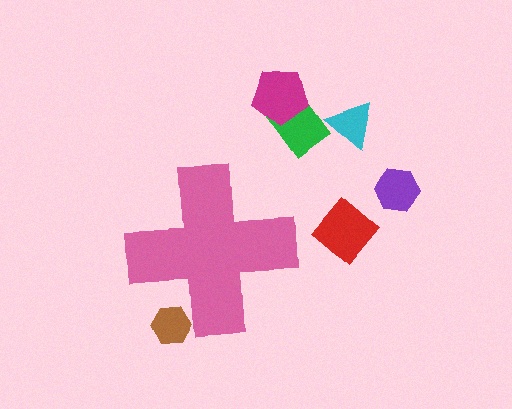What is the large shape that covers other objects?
A pink cross.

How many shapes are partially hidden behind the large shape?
1 shape is partially hidden.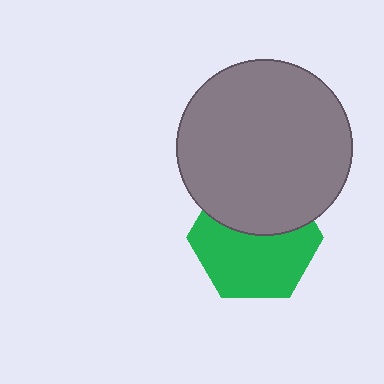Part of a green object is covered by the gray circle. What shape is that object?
It is a hexagon.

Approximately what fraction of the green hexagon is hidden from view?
Roughly 40% of the green hexagon is hidden behind the gray circle.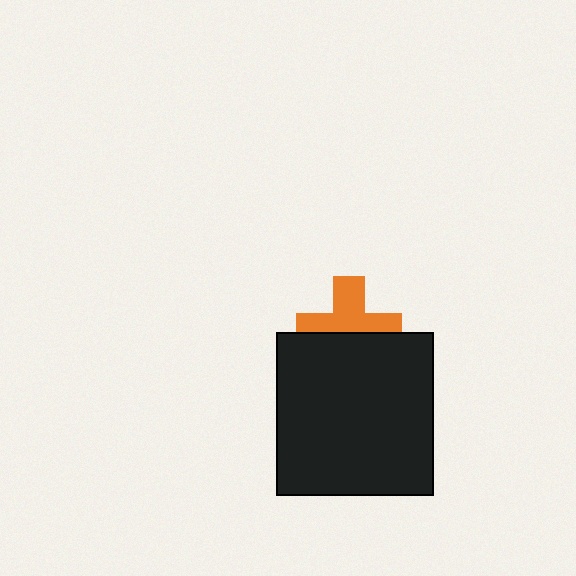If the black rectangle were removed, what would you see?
You would see the complete orange cross.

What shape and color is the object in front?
The object in front is a black rectangle.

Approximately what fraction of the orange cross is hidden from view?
Roughly 46% of the orange cross is hidden behind the black rectangle.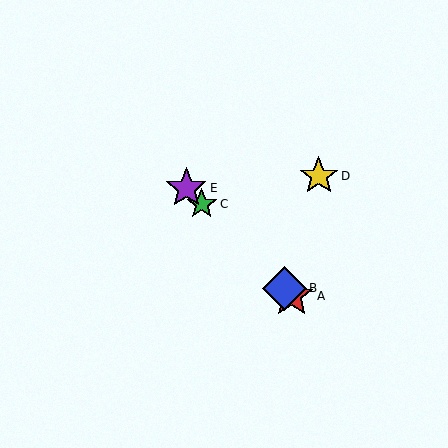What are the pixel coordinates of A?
Object A is at (292, 296).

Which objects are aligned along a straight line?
Objects A, B, C, E are aligned along a straight line.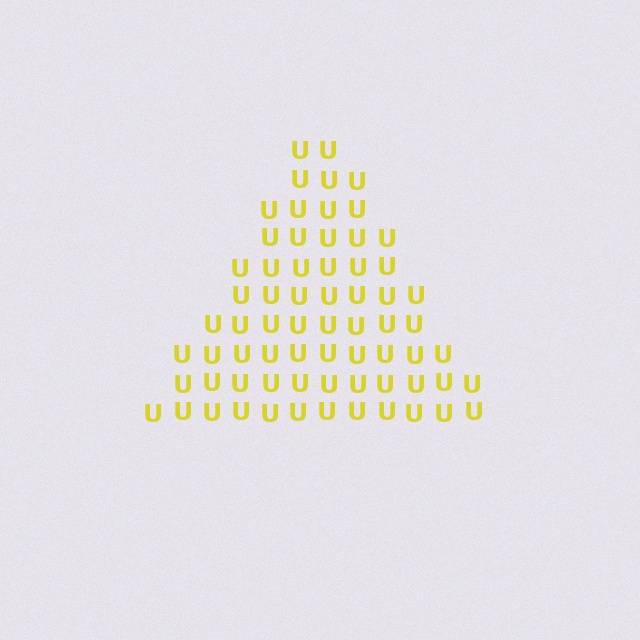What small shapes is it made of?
It is made of small letter U's.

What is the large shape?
The large shape is a triangle.